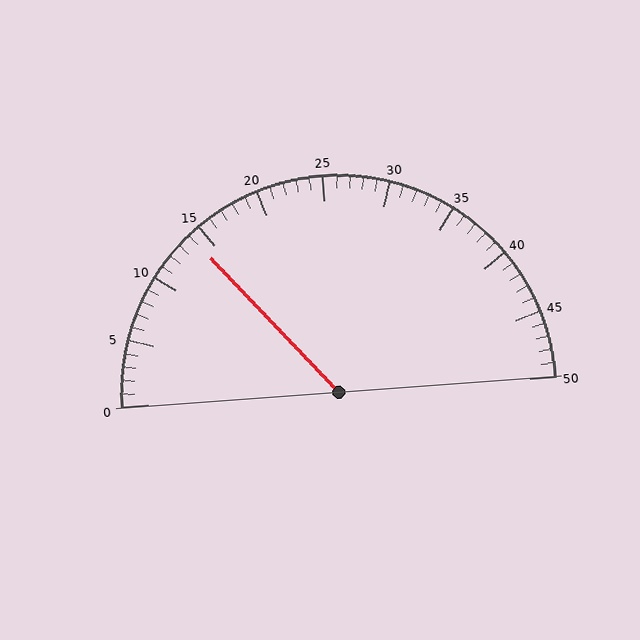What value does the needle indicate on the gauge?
The needle indicates approximately 14.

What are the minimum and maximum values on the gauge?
The gauge ranges from 0 to 50.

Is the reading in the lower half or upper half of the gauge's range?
The reading is in the lower half of the range (0 to 50).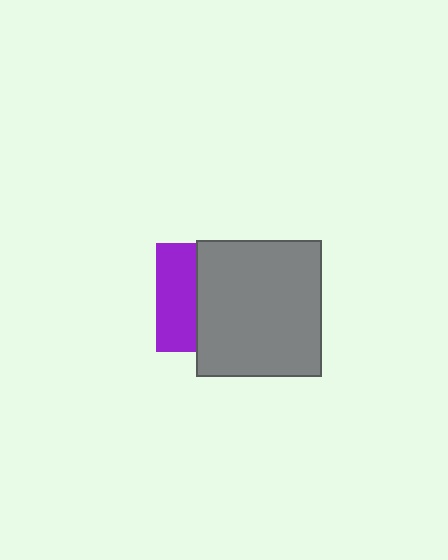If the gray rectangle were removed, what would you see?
You would see the complete purple square.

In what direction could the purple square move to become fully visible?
The purple square could move left. That would shift it out from behind the gray rectangle entirely.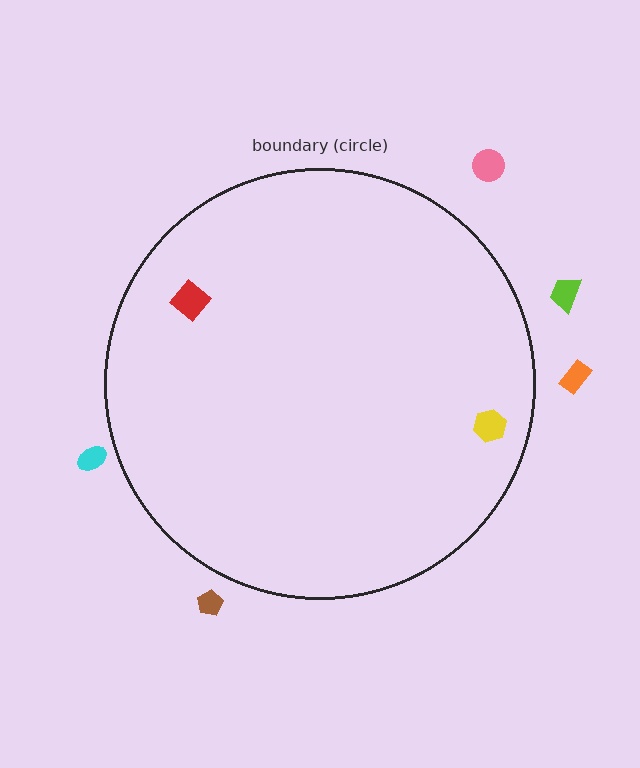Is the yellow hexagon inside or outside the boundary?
Inside.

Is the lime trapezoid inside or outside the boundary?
Outside.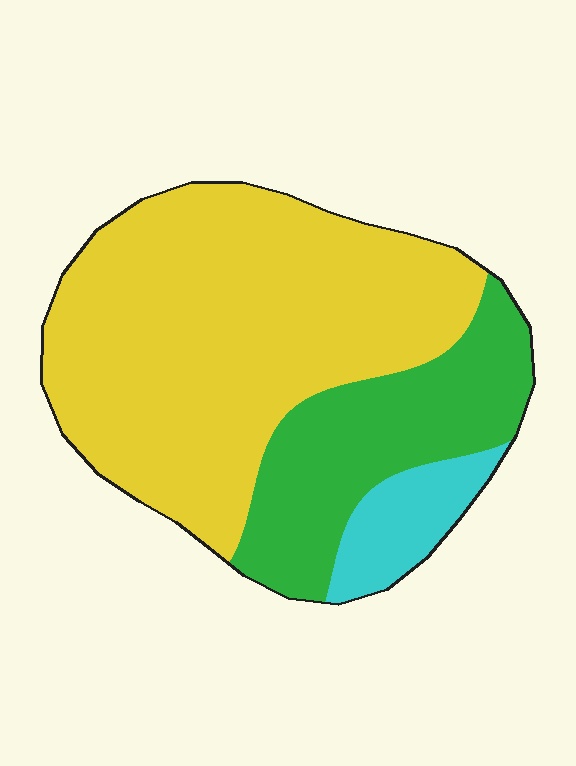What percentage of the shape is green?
Green covers about 25% of the shape.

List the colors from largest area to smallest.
From largest to smallest: yellow, green, cyan.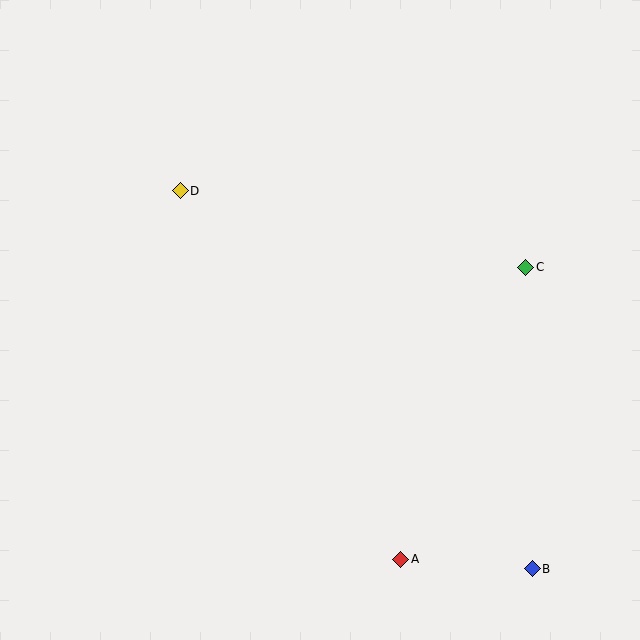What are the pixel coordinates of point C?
Point C is at (526, 267).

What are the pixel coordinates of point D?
Point D is at (180, 191).